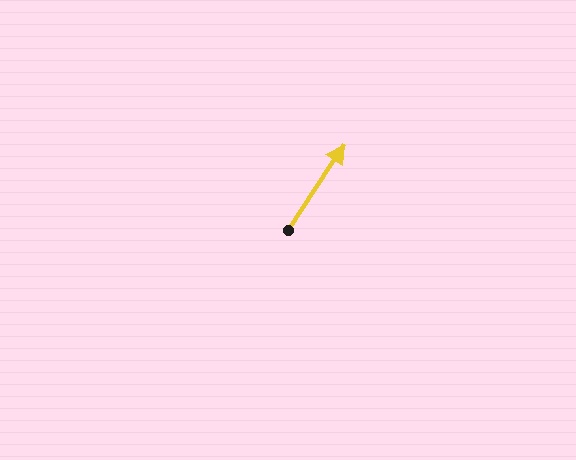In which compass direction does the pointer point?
Northeast.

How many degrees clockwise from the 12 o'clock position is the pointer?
Approximately 33 degrees.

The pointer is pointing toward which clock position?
Roughly 1 o'clock.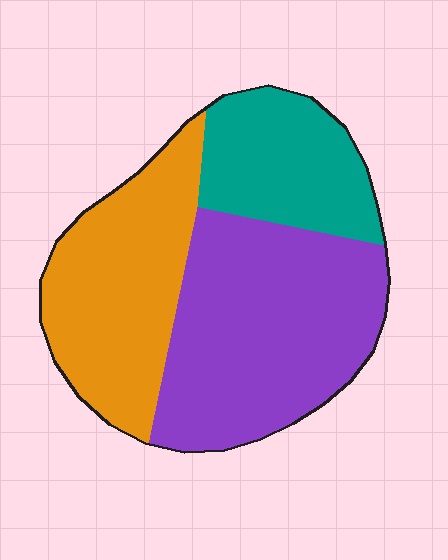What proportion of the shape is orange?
Orange covers around 35% of the shape.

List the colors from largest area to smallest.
From largest to smallest: purple, orange, teal.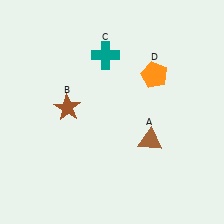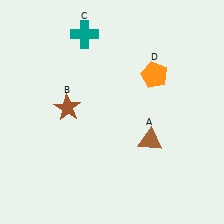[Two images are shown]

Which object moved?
The teal cross (C) moved left.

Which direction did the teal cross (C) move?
The teal cross (C) moved left.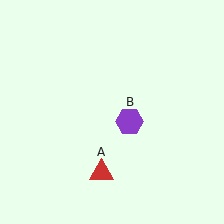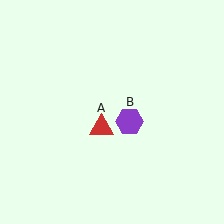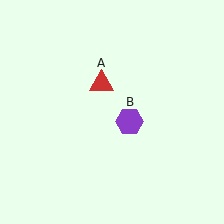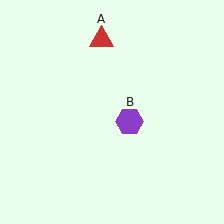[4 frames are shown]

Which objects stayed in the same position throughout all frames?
Purple hexagon (object B) remained stationary.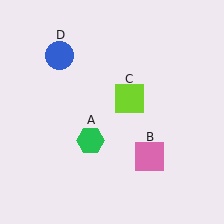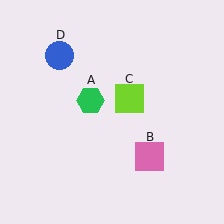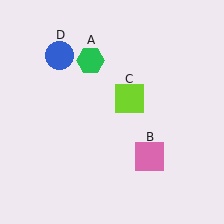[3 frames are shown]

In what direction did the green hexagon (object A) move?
The green hexagon (object A) moved up.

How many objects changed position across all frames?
1 object changed position: green hexagon (object A).